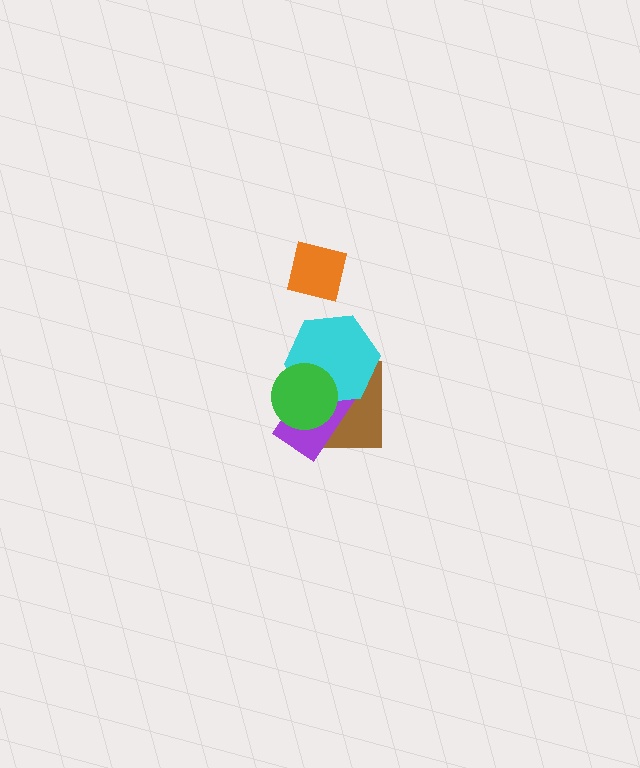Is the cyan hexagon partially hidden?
Yes, it is partially covered by another shape.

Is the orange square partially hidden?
No, no other shape covers it.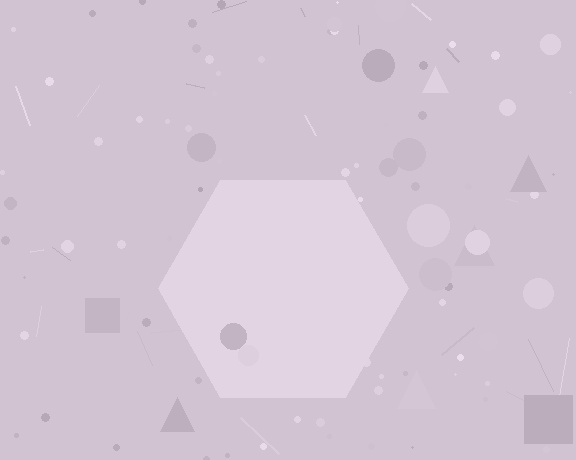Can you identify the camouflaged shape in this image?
The camouflaged shape is a hexagon.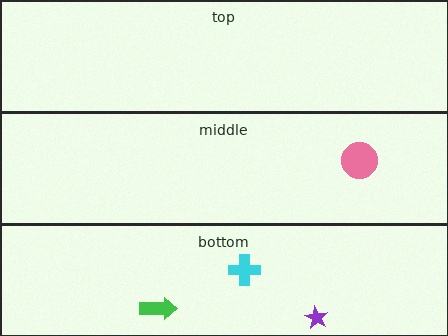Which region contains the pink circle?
The middle region.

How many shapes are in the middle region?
1.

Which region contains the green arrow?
The bottom region.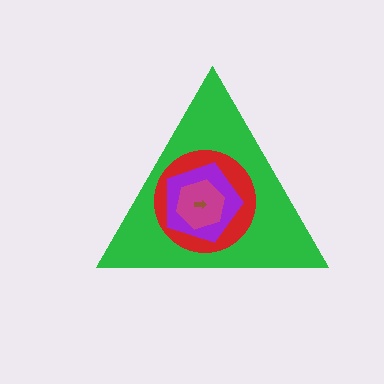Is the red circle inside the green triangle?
Yes.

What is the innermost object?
The brown arrow.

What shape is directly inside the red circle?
The purple pentagon.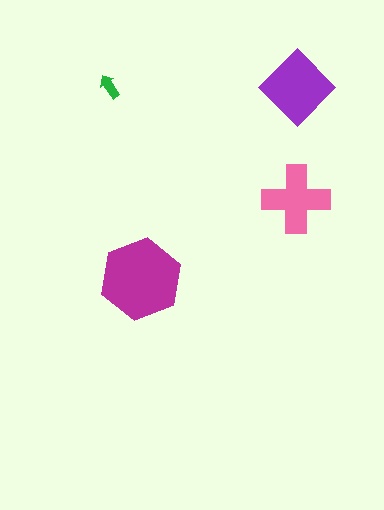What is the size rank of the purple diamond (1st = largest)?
2nd.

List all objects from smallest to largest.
The green arrow, the pink cross, the purple diamond, the magenta hexagon.